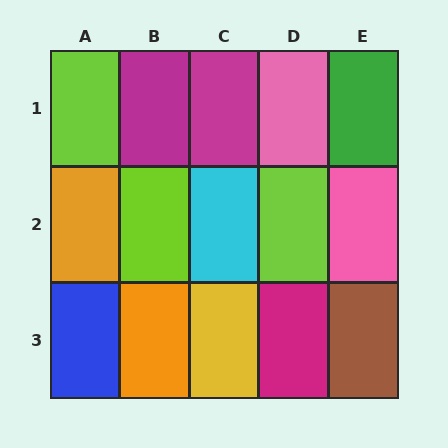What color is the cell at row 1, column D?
Pink.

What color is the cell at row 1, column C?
Magenta.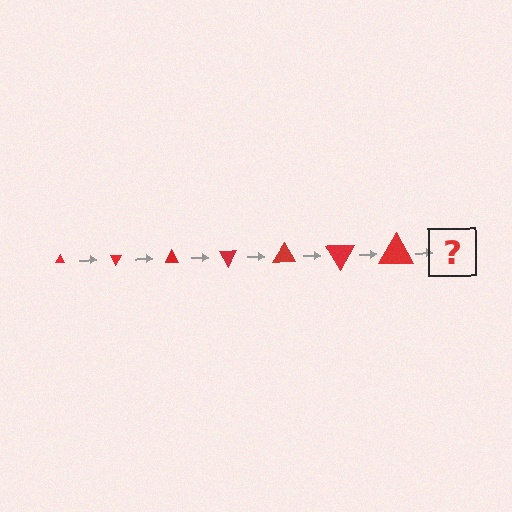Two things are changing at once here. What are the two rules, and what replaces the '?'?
The two rules are that the triangle grows larger each step and it rotates 60 degrees each step. The '?' should be a triangle, larger than the previous one and rotated 420 degrees from the start.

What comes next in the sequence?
The next element should be a triangle, larger than the previous one and rotated 420 degrees from the start.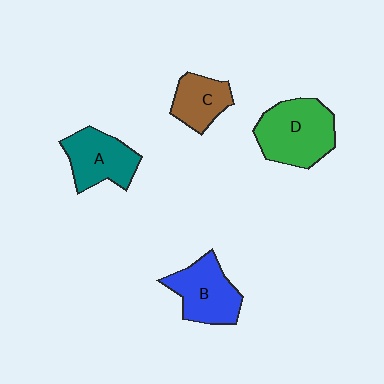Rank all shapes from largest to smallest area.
From largest to smallest: D (green), B (blue), A (teal), C (brown).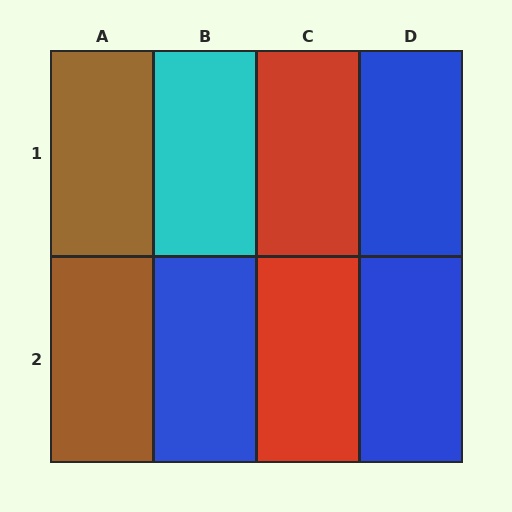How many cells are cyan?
1 cell is cyan.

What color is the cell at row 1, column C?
Red.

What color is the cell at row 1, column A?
Brown.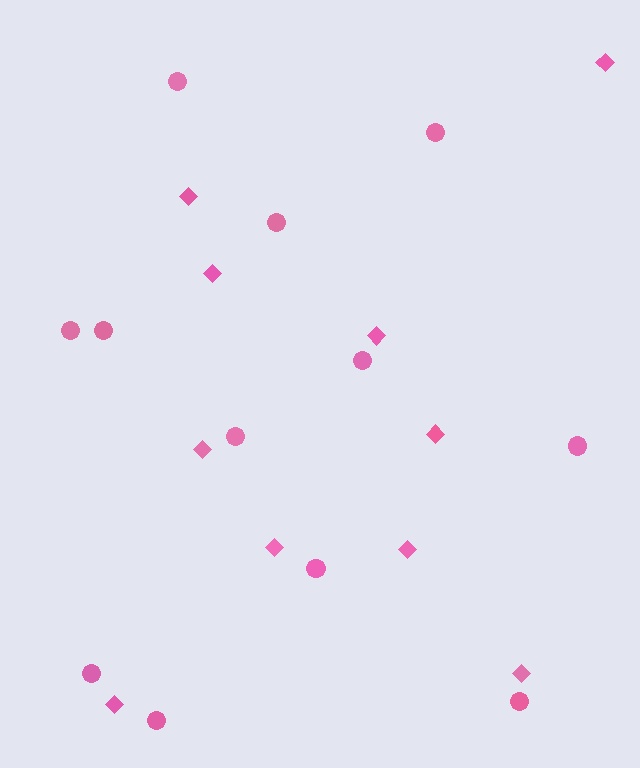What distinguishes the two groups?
There are 2 groups: one group of circles (12) and one group of diamonds (10).